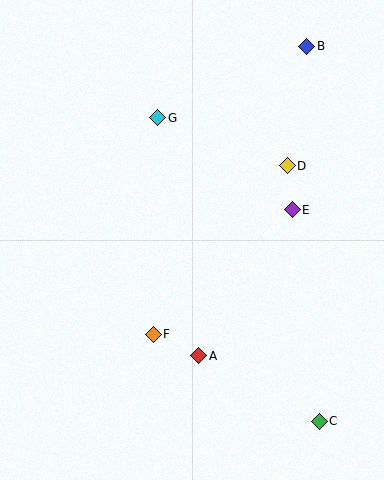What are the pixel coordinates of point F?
Point F is at (153, 334).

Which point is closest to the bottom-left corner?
Point F is closest to the bottom-left corner.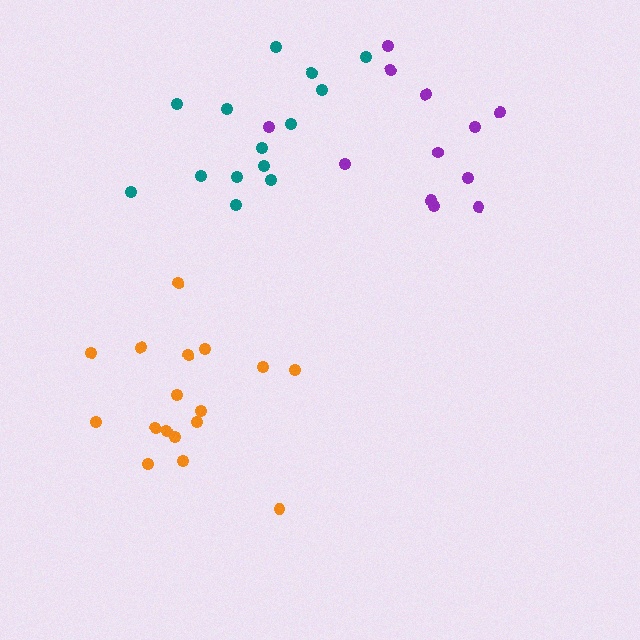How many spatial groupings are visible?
There are 3 spatial groupings.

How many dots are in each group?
Group 1: 14 dots, Group 2: 12 dots, Group 3: 17 dots (43 total).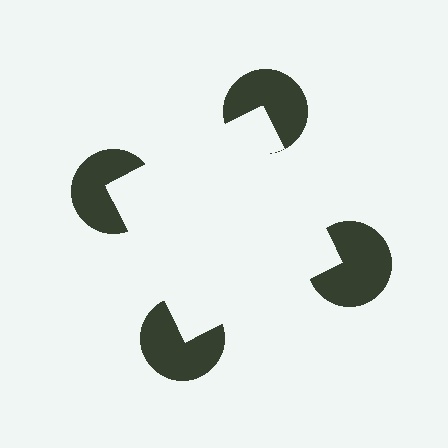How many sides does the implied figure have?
4 sides.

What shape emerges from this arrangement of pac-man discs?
An illusory square — its edges are inferred from the aligned wedge cuts in the pac-man discs, not physically drawn.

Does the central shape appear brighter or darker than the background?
It typically appears slightly brighter than the background, even though no actual brightness change is drawn.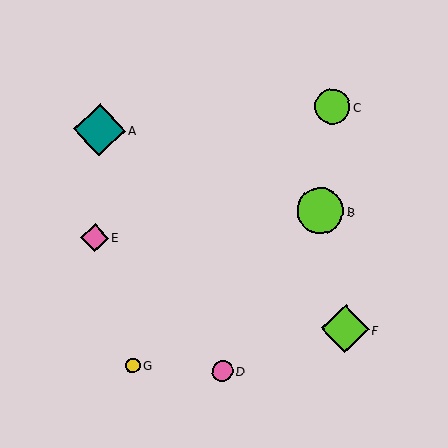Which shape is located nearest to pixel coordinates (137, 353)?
The yellow circle (labeled G) at (132, 366) is nearest to that location.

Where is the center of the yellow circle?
The center of the yellow circle is at (132, 366).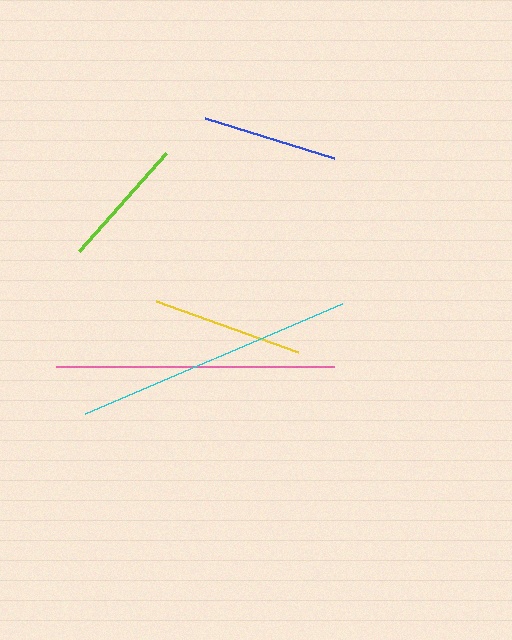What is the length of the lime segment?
The lime segment is approximately 131 pixels long.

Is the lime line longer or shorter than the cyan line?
The cyan line is longer than the lime line.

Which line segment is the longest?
The cyan line is the longest at approximately 279 pixels.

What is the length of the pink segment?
The pink segment is approximately 277 pixels long.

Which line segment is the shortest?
The lime line is the shortest at approximately 131 pixels.